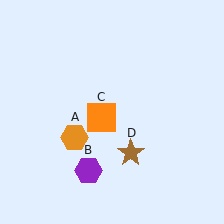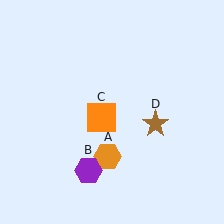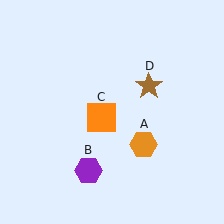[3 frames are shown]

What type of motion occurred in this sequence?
The orange hexagon (object A), brown star (object D) rotated counterclockwise around the center of the scene.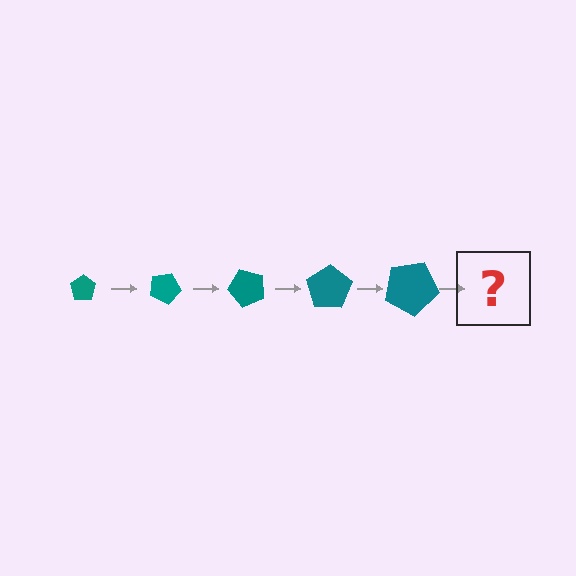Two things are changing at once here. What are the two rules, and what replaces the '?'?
The two rules are that the pentagon grows larger each step and it rotates 25 degrees each step. The '?' should be a pentagon, larger than the previous one and rotated 125 degrees from the start.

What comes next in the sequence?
The next element should be a pentagon, larger than the previous one and rotated 125 degrees from the start.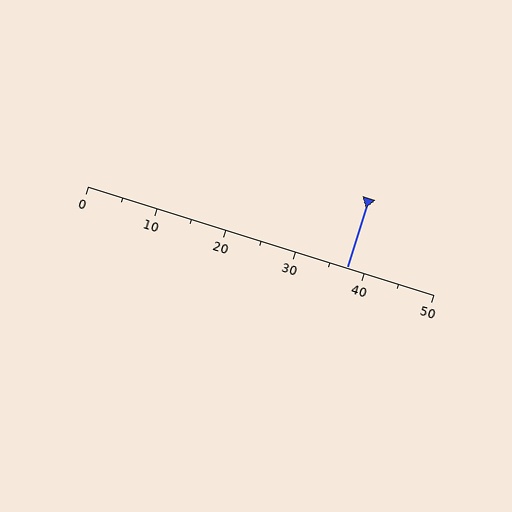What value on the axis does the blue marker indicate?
The marker indicates approximately 37.5.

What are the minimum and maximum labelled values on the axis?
The axis runs from 0 to 50.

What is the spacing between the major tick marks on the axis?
The major ticks are spaced 10 apart.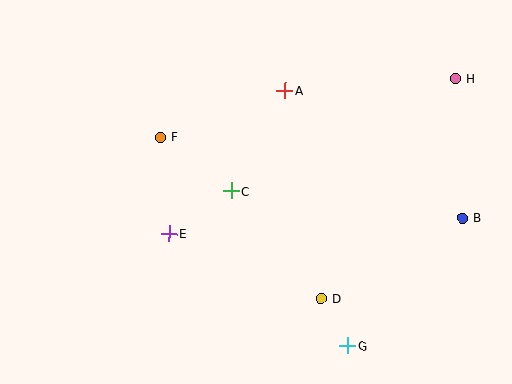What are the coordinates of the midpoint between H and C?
The midpoint between H and C is at (343, 135).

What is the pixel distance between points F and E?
The distance between F and E is 97 pixels.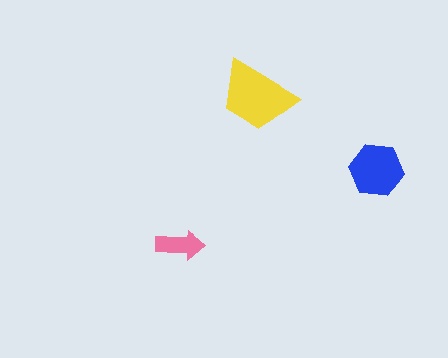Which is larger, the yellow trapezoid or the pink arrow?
The yellow trapezoid.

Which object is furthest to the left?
The pink arrow is leftmost.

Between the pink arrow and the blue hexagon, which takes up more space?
The blue hexagon.